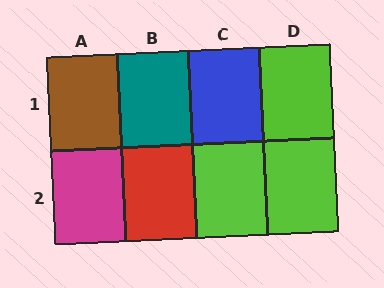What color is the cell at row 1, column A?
Brown.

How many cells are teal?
1 cell is teal.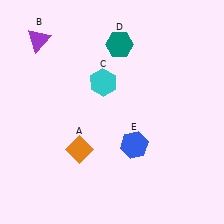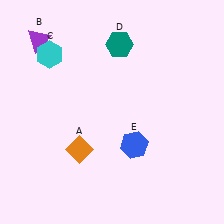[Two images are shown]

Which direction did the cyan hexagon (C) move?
The cyan hexagon (C) moved left.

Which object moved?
The cyan hexagon (C) moved left.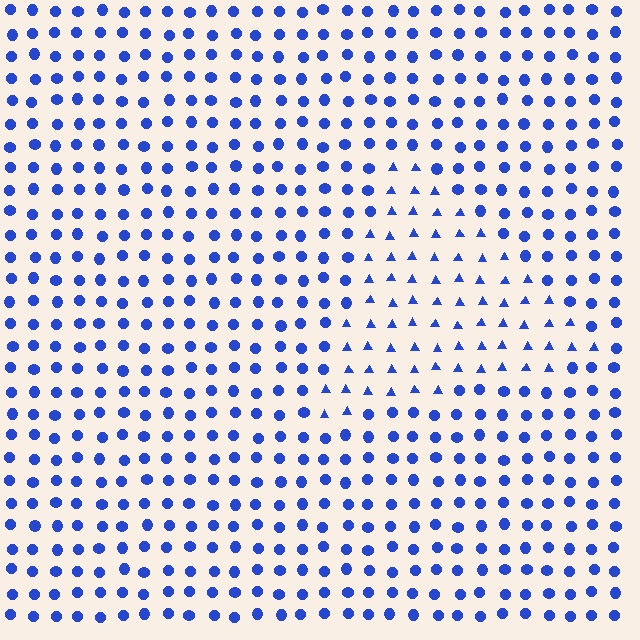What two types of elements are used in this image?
The image uses triangles inside the triangle region and circles outside it.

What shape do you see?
I see a triangle.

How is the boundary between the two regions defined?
The boundary is defined by a change in element shape: triangles inside vs. circles outside. All elements share the same color and spacing.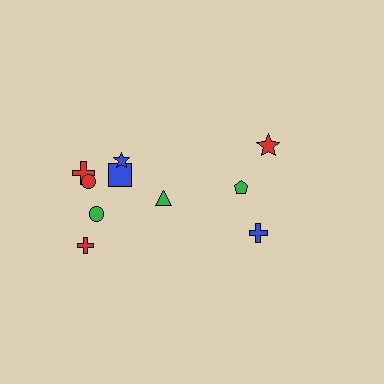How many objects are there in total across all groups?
There are 10 objects.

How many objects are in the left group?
There are 7 objects.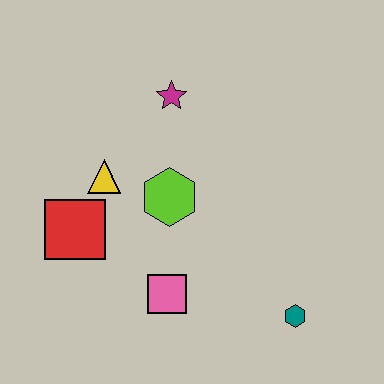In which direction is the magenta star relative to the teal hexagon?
The magenta star is above the teal hexagon.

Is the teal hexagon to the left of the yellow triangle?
No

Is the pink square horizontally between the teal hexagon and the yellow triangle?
Yes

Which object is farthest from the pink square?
The magenta star is farthest from the pink square.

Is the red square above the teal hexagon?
Yes